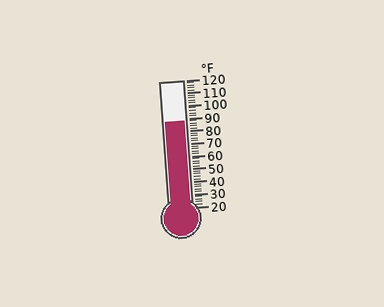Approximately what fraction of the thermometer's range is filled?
The thermometer is filled to approximately 70% of its range.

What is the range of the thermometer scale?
The thermometer scale ranges from 20°F to 120°F.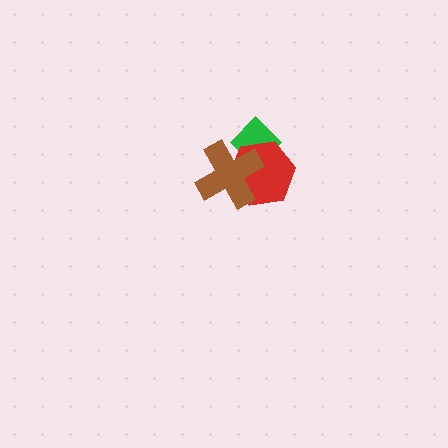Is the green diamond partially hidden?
Yes, it is partially covered by another shape.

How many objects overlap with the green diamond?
2 objects overlap with the green diamond.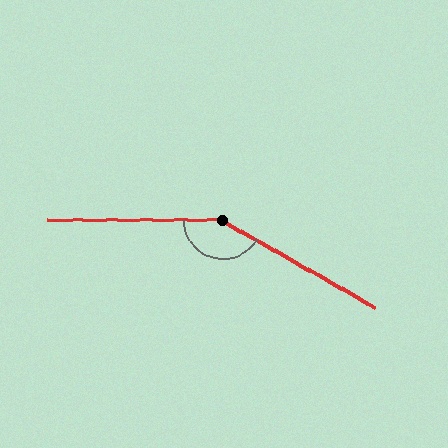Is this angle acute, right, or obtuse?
It is obtuse.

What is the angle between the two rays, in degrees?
Approximately 150 degrees.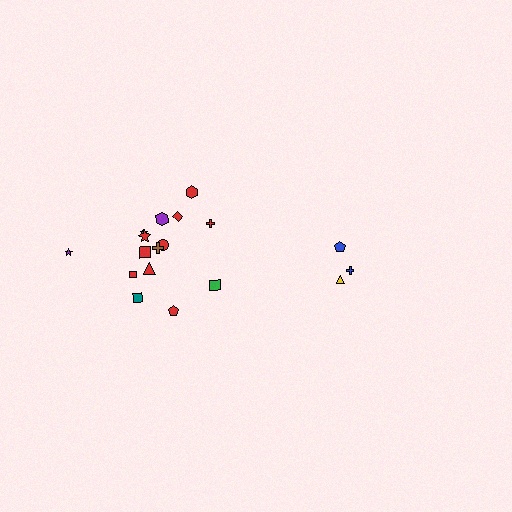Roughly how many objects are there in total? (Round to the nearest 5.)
Roughly 20 objects in total.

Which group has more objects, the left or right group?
The left group.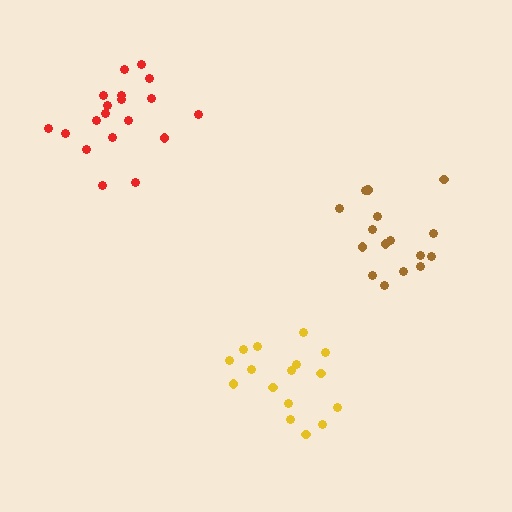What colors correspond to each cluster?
The clusters are colored: red, yellow, brown.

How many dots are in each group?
Group 1: 19 dots, Group 2: 16 dots, Group 3: 16 dots (51 total).